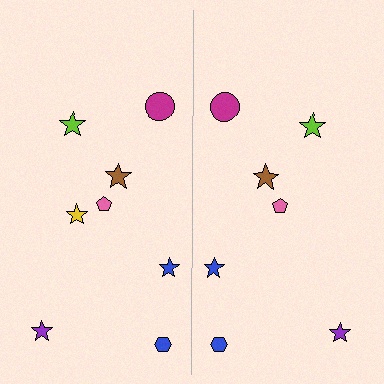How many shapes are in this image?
There are 15 shapes in this image.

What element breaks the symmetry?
A yellow star is missing from the right side.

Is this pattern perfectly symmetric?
No, the pattern is not perfectly symmetric. A yellow star is missing from the right side.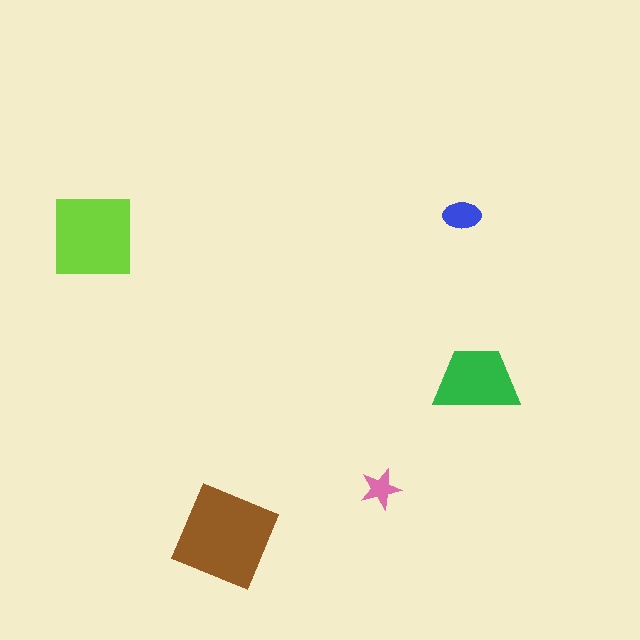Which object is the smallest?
The pink star.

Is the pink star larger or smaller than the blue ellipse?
Smaller.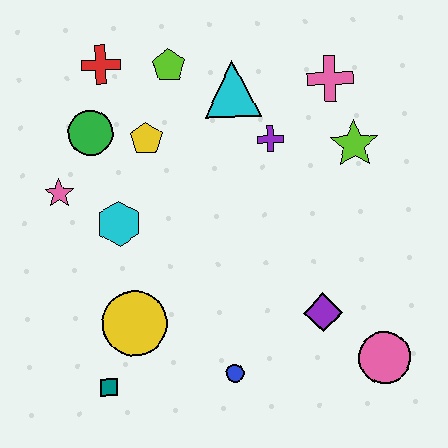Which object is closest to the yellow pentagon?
The green circle is closest to the yellow pentagon.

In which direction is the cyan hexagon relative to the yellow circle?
The cyan hexagon is above the yellow circle.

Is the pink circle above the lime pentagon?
No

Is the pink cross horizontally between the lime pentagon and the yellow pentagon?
No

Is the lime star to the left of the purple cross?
No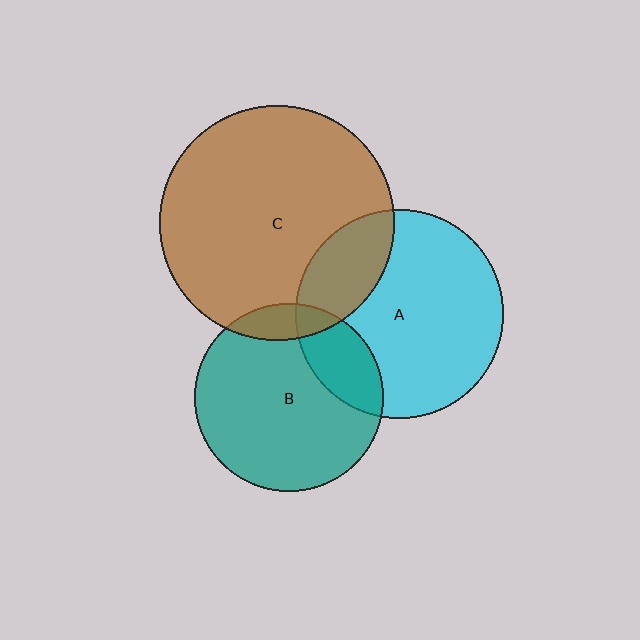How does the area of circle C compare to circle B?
Approximately 1.6 times.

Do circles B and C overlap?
Yes.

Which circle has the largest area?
Circle C (brown).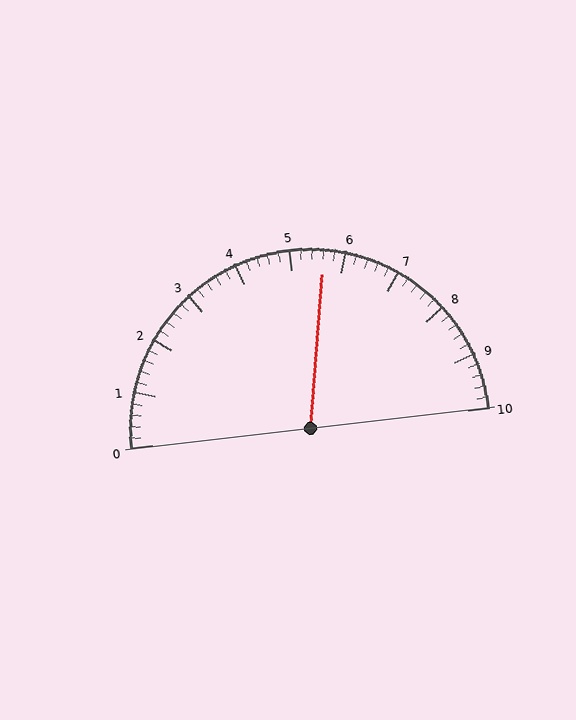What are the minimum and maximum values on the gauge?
The gauge ranges from 0 to 10.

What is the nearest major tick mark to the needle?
The nearest major tick mark is 6.